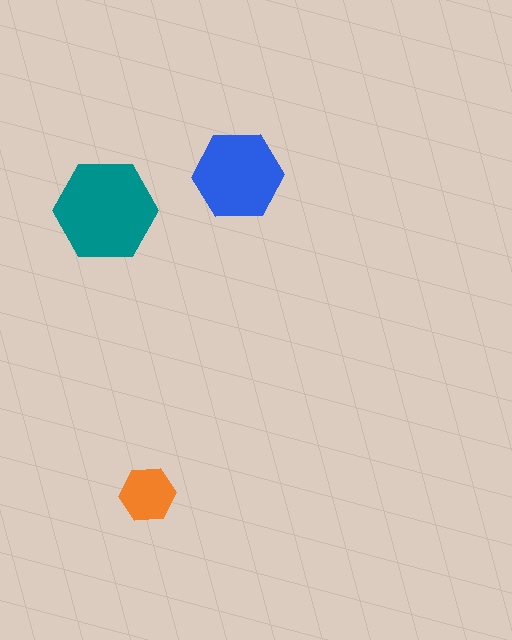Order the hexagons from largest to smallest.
the teal one, the blue one, the orange one.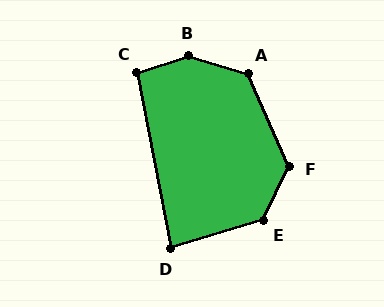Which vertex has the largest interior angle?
B, at approximately 145 degrees.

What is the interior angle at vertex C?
Approximately 98 degrees (obtuse).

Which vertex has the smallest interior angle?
D, at approximately 84 degrees.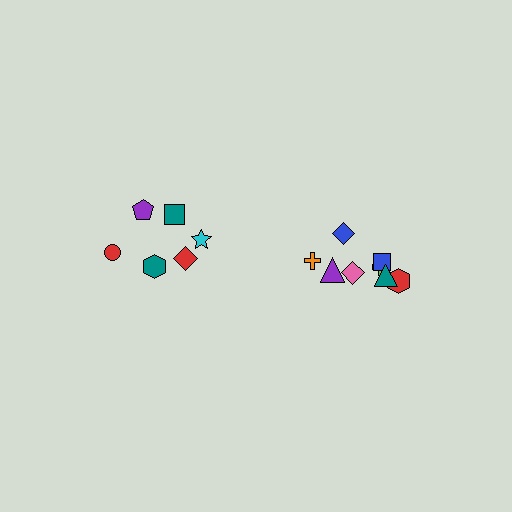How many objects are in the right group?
There are 8 objects.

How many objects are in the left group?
There are 6 objects.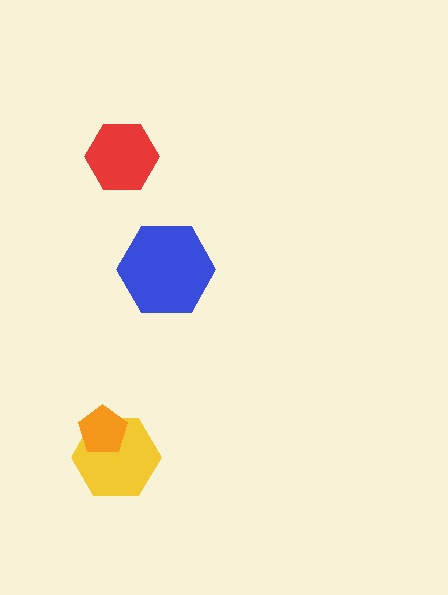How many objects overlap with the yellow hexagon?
1 object overlaps with the yellow hexagon.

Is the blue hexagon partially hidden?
No, no other shape covers it.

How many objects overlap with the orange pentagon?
1 object overlaps with the orange pentagon.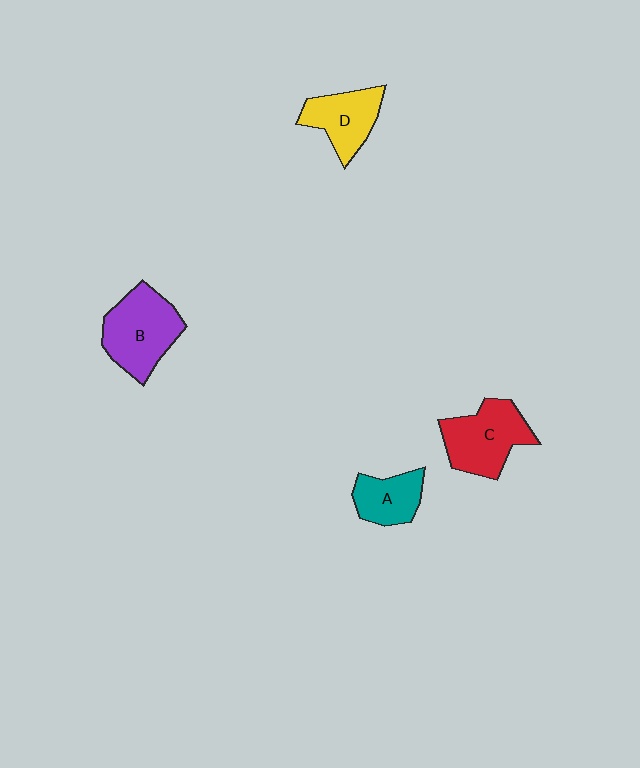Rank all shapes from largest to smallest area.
From largest to smallest: B (purple), C (red), D (yellow), A (teal).